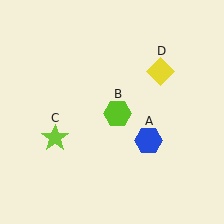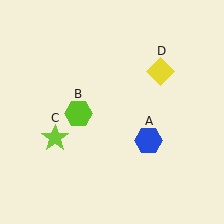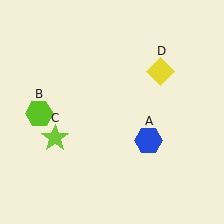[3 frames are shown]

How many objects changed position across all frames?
1 object changed position: lime hexagon (object B).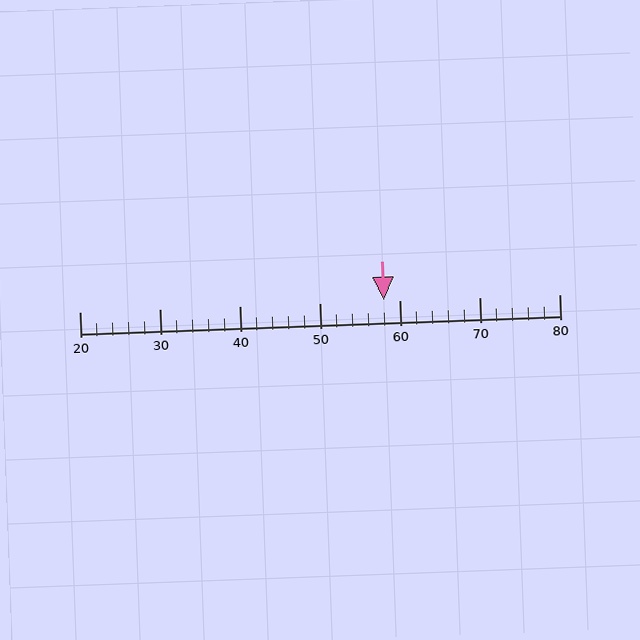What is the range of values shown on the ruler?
The ruler shows values from 20 to 80.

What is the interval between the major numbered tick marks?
The major tick marks are spaced 10 units apart.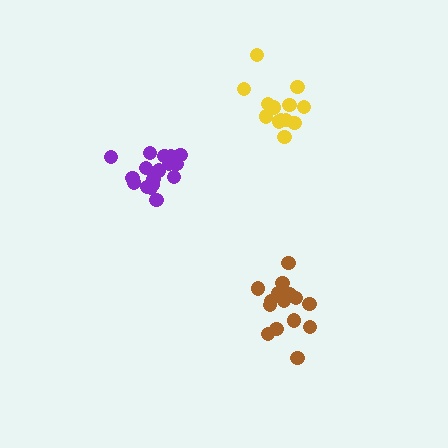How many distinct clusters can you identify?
There are 3 distinct clusters.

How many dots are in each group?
Group 1: 14 dots, Group 2: 18 dots, Group 3: 15 dots (47 total).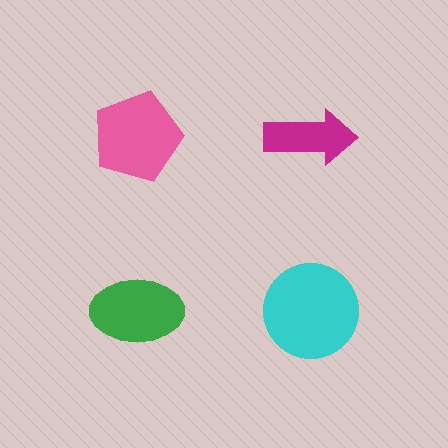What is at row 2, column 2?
A cyan circle.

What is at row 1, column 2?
A magenta arrow.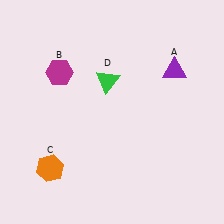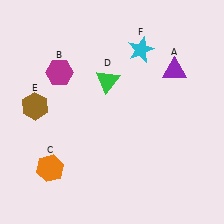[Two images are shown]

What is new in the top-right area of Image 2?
A cyan star (F) was added in the top-right area of Image 2.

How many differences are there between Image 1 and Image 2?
There are 2 differences between the two images.